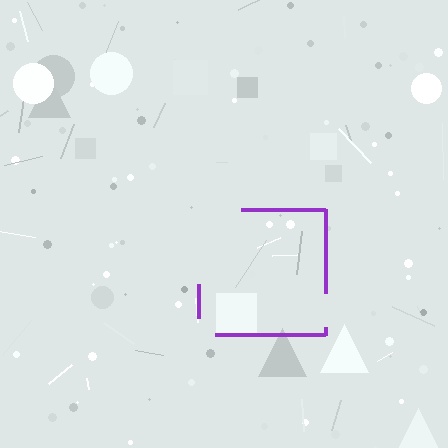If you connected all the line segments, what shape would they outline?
They would outline a square.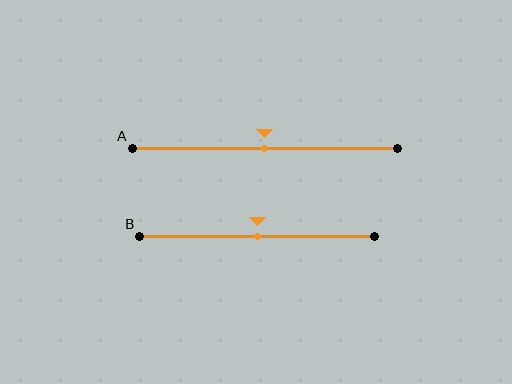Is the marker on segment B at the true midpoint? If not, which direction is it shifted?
Yes, the marker on segment B is at the true midpoint.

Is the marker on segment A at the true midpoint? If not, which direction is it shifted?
Yes, the marker on segment A is at the true midpoint.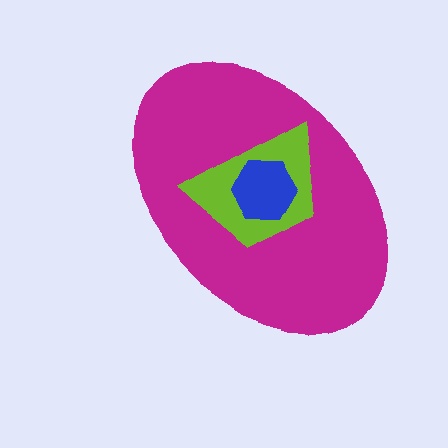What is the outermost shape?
The magenta ellipse.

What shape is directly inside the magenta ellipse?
The lime trapezoid.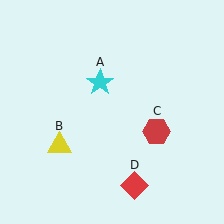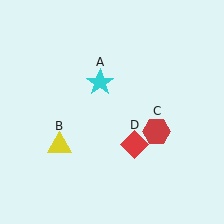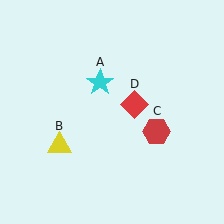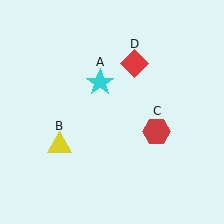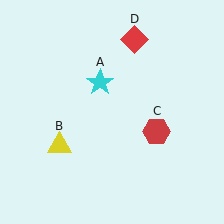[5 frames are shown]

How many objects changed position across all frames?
1 object changed position: red diamond (object D).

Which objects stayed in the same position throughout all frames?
Cyan star (object A) and yellow triangle (object B) and red hexagon (object C) remained stationary.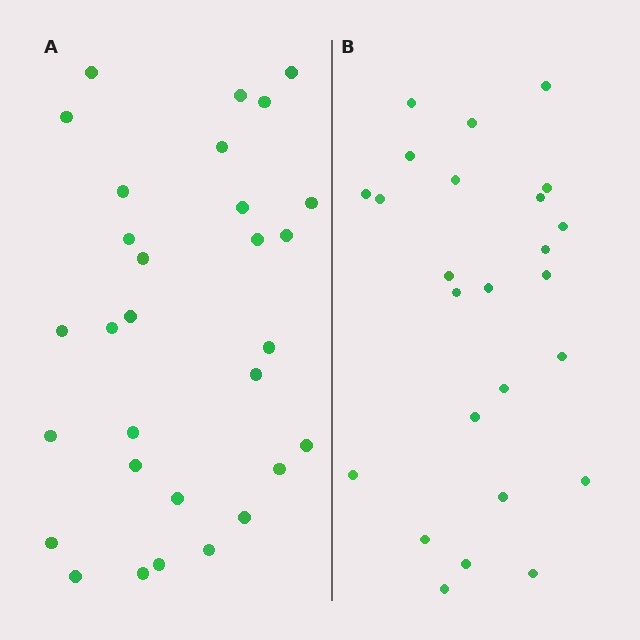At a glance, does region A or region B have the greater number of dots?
Region A (the left region) has more dots.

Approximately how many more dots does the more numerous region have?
Region A has about 5 more dots than region B.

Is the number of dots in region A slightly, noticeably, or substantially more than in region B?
Region A has only slightly more — the two regions are fairly close. The ratio is roughly 1.2 to 1.